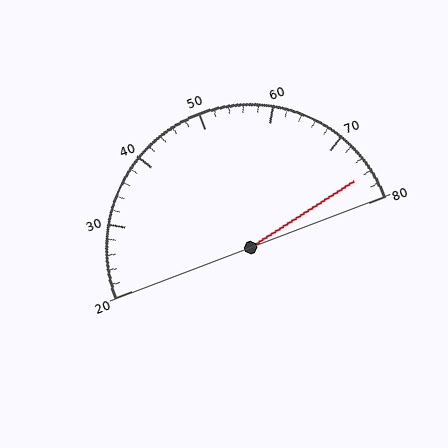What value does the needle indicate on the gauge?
The needle indicates approximately 76.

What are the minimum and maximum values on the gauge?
The gauge ranges from 20 to 80.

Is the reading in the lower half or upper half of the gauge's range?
The reading is in the upper half of the range (20 to 80).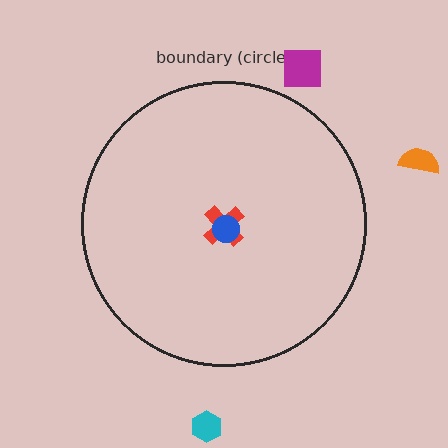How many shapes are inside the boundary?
2 inside, 3 outside.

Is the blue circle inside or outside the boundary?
Inside.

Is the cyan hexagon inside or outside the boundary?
Outside.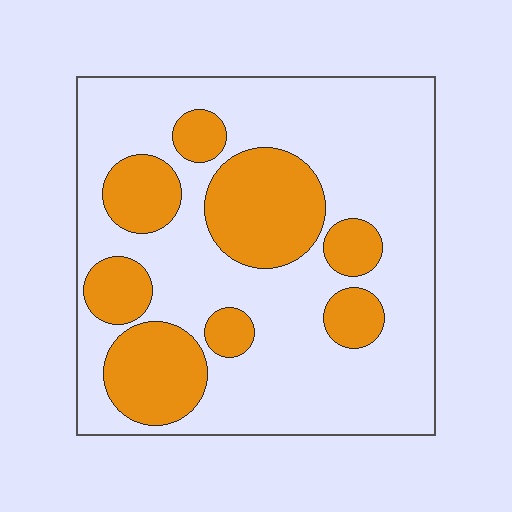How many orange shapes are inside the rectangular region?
8.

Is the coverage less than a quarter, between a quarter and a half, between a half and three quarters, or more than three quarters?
Between a quarter and a half.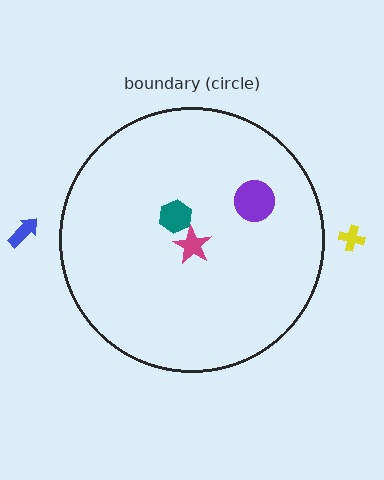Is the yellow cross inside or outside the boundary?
Outside.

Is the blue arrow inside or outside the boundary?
Outside.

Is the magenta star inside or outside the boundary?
Inside.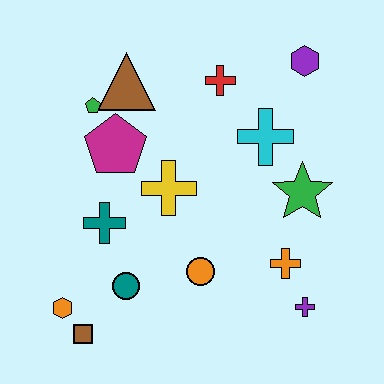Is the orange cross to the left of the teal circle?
No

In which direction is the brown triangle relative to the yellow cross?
The brown triangle is above the yellow cross.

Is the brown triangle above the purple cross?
Yes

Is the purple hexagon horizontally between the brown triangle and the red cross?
No